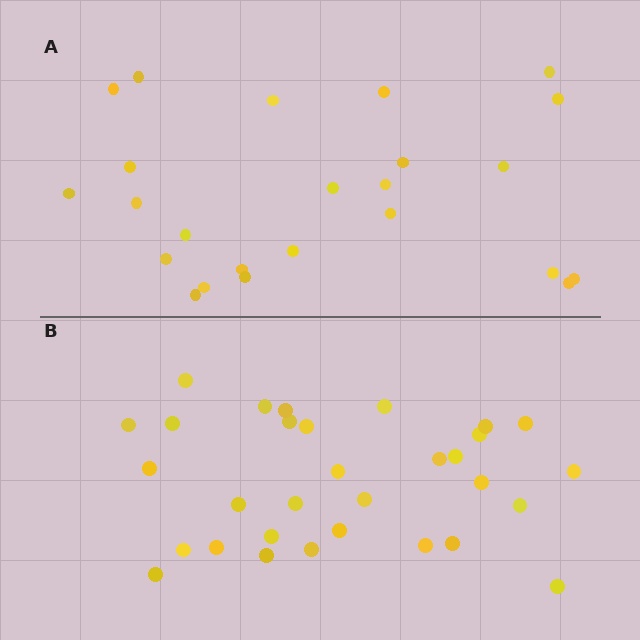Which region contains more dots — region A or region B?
Region B (the bottom region) has more dots.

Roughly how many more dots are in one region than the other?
Region B has roughly 8 or so more dots than region A.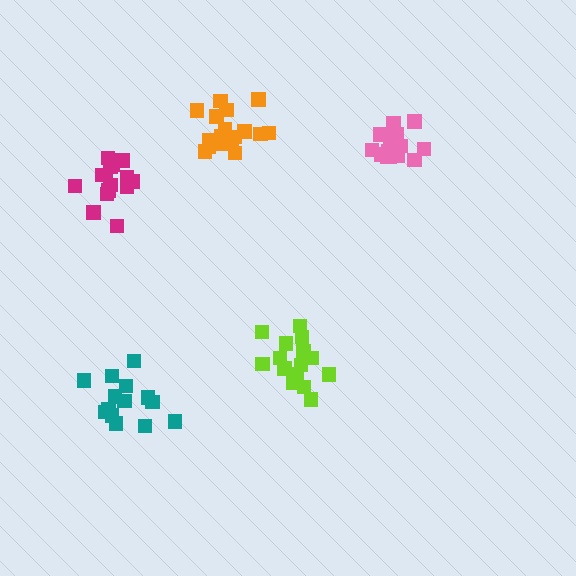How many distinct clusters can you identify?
There are 5 distinct clusters.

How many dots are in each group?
Group 1: 15 dots, Group 2: 14 dots, Group 3: 17 dots, Group 4: 16 dots, Group 5: 15 dots (77 total).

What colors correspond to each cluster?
The clusters are colored: lime, teal, orange, magenta, pink.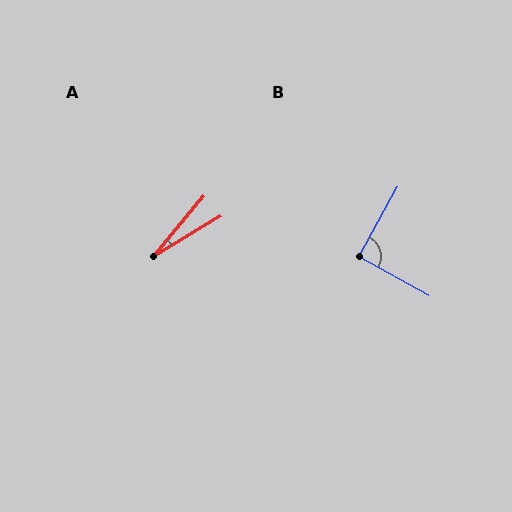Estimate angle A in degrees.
Approximately 19 degrees.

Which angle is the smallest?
A, at approximately 19 degrees.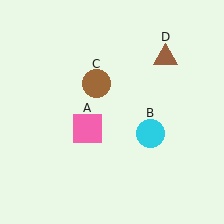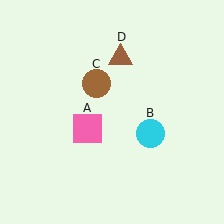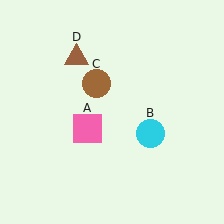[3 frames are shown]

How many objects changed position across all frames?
1 object changed position: brown triangle (object D).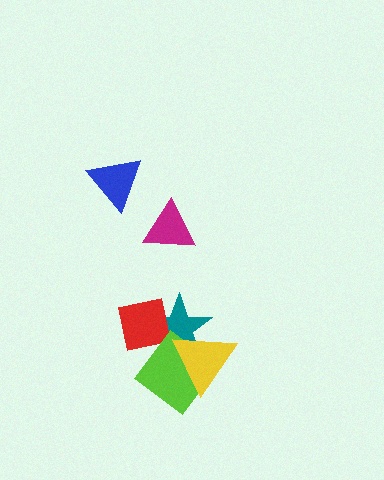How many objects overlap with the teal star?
3 objects overlap with the teal star.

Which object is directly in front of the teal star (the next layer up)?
The red square is directly in front of the teal star.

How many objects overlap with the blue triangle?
0 objects overlap with the blue triangle.